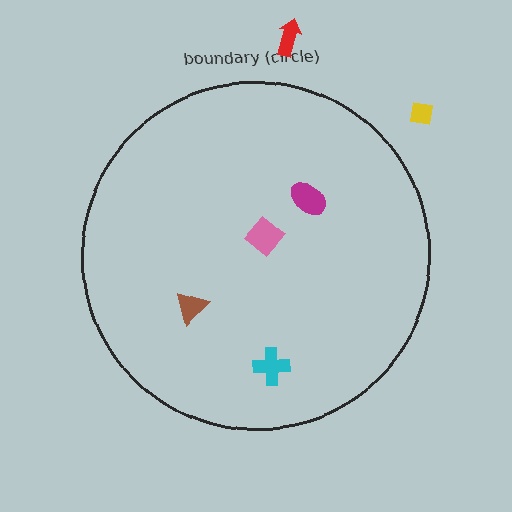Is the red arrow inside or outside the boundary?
Outside.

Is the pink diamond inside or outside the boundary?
Inside.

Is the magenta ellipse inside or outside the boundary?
Inside.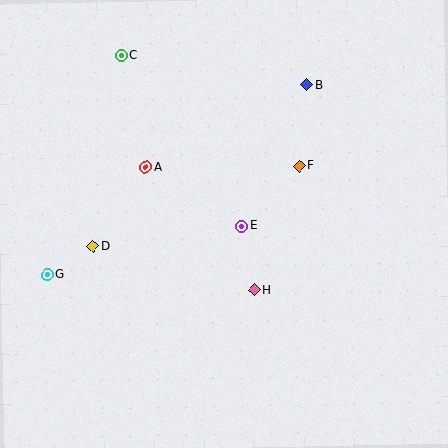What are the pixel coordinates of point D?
Point D is at (93, 246).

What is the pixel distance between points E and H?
The distance between E and H is 65 pixels.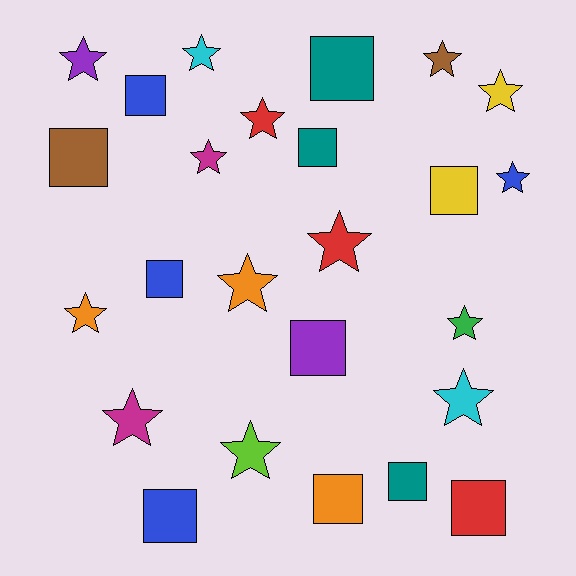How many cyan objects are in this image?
There are 2 cyan objects.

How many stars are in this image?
There are 14 stars.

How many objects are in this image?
There are 25 objects.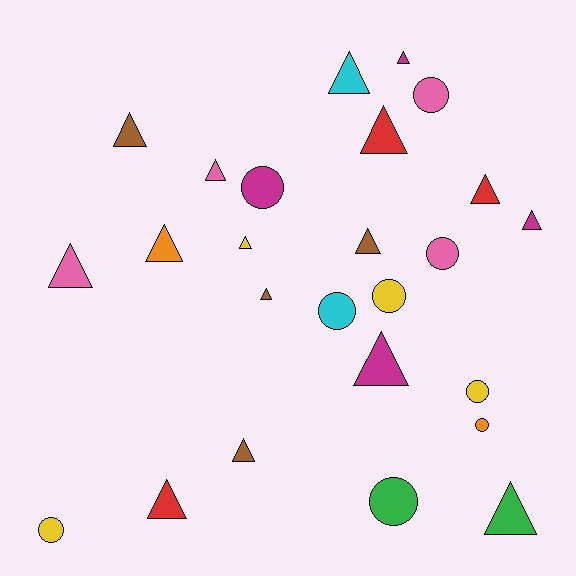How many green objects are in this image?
There are 2 green objects.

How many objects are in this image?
There are 25 objects.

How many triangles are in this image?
There are 16 triangles.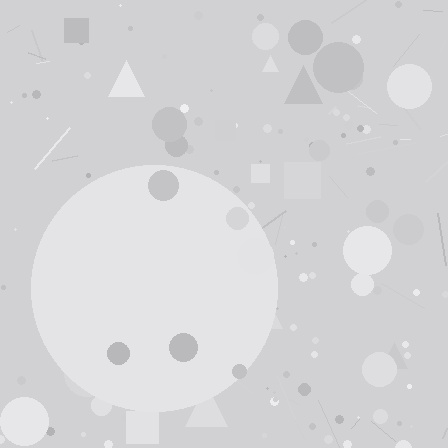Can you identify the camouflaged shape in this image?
The camouflaged shape is a circle.